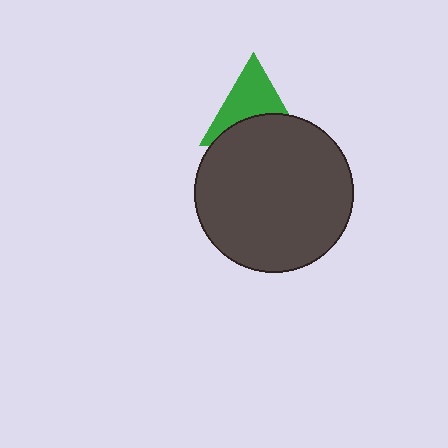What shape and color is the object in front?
The object in front is a dark gray circle.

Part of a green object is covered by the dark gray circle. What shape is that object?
It is a triangle.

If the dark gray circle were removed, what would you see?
You would see the complete green triangle.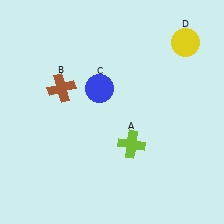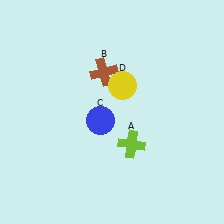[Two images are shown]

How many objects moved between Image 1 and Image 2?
3 objects moved between the two images.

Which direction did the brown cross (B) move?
The brown cross (B) moved right.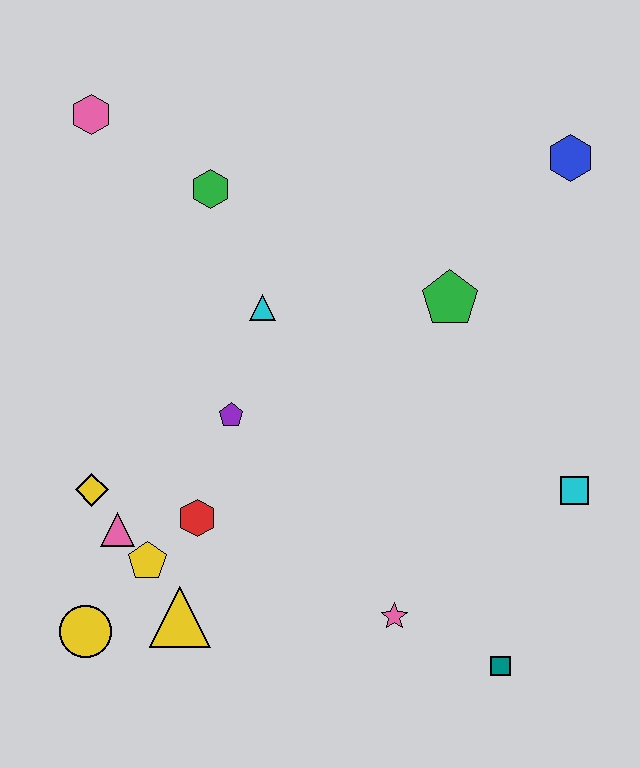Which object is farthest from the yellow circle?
The blue hexagon is farthest from the yellow circle.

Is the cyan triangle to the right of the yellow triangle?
Yes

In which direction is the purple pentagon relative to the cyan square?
The purple pentagon is to the left of the cyan square.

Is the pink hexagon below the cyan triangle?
No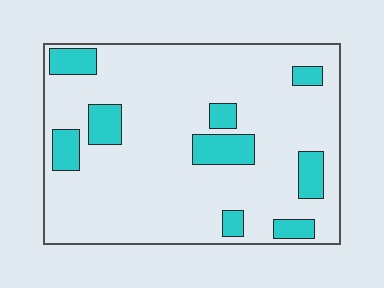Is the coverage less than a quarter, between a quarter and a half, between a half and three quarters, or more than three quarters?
Less than a quarter.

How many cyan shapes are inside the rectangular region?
9.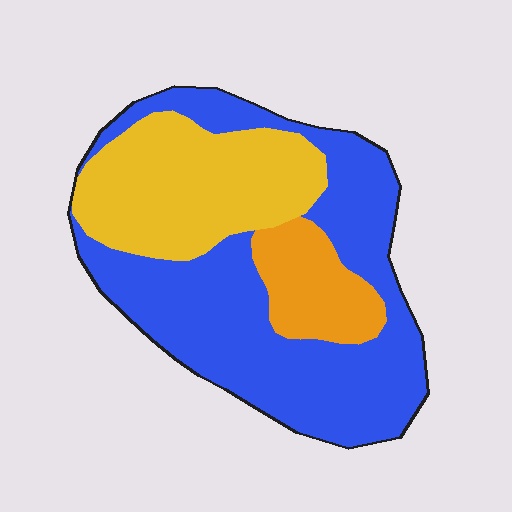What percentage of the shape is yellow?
Yellow covers about 30% of the shape.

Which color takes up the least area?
Orange, at roughly 15%.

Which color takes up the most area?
Blue, at roughly 55%.